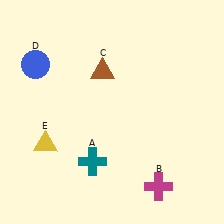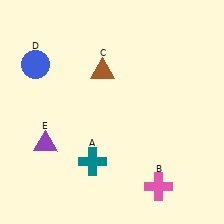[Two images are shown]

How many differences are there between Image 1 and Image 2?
There are 2 differences between the two images.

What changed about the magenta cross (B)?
In Image 1, B is magenta. In Image 2, it changed to pink.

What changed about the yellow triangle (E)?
In Image 1, E is yellow. In Image 2, it changed to purple.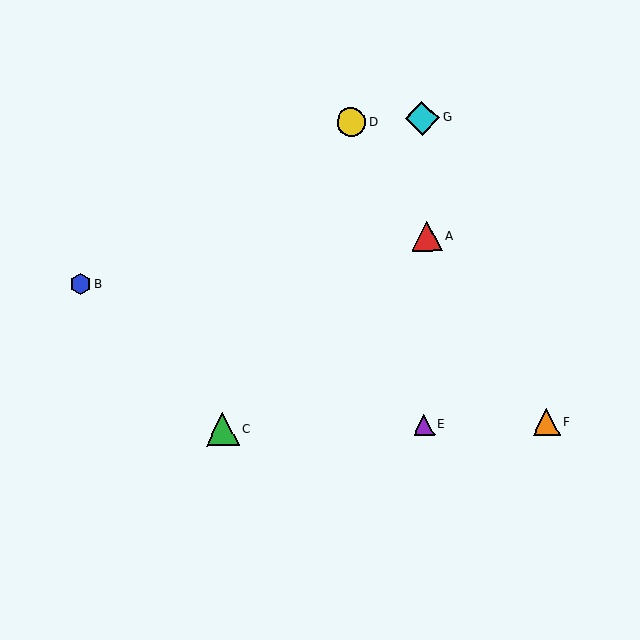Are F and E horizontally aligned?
Yes, both are at y≈422.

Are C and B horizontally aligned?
No, C is at y≈429 and B is at y≈284.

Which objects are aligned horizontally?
Objects C, E, F are aligned horizontally.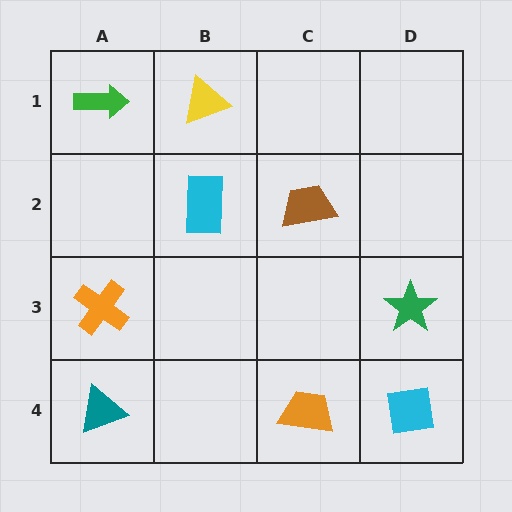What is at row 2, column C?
A brown trapezoid.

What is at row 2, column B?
A cyan rectangle.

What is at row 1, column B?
A yellow triangle.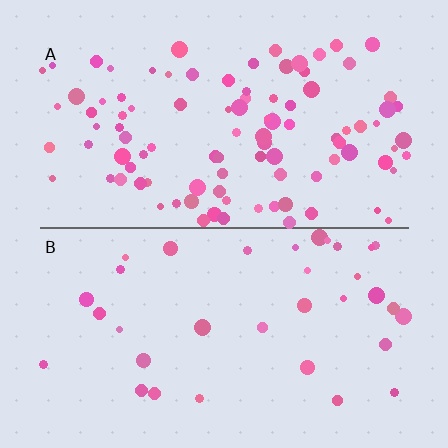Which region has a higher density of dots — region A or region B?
A (the top).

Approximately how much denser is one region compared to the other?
Approximately 2.8× — region A over region B.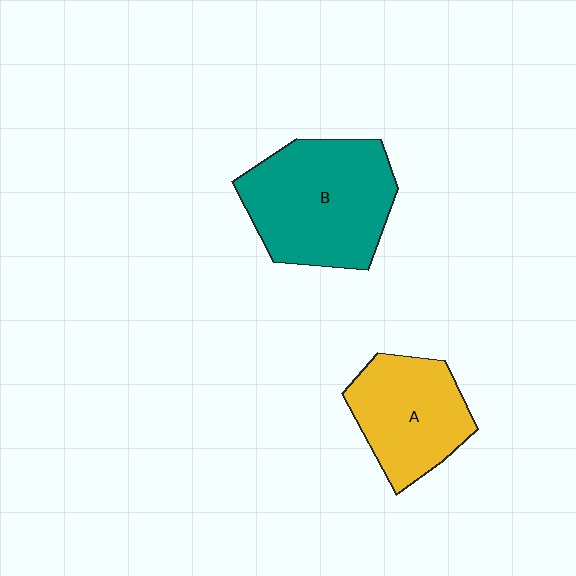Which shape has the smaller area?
Shape A (yellow).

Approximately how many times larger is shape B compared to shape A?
Approximately 1.4 times.